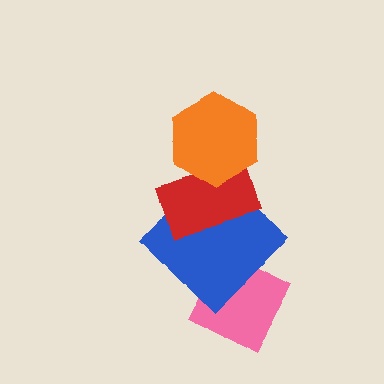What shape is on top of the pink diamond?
The blue diamond is on top of the pink diamond.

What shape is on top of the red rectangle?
The orange hexagon is on top of the red rectangle.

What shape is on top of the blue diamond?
The red rectangle is on top of the blue diamond.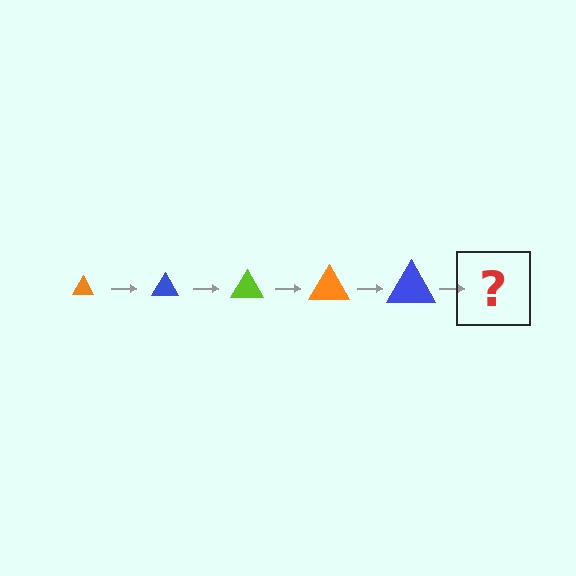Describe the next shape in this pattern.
It should be a lime triangle, larger than the previous one.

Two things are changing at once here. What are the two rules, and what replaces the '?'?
The two rules are that the triangle grows larger each step and the color cycles through orange, blue, and lime. The '?' should be a lime triangle, larger than the previous one.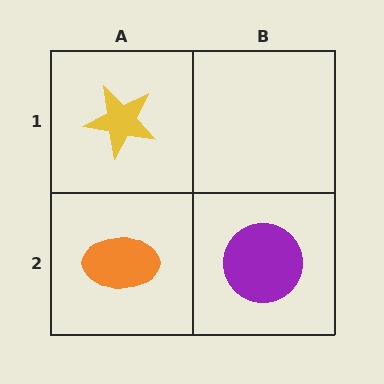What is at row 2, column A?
An orange ellipse.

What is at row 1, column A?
A yellow star.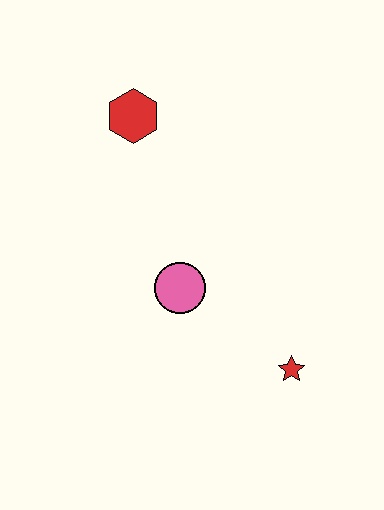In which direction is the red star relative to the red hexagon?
The red star is below the red hexagon.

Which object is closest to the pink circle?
The red star is closest to the pink circle.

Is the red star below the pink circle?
Yes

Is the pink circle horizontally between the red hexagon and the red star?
Yes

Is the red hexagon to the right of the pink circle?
No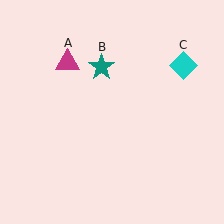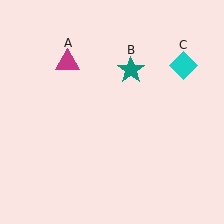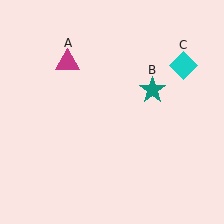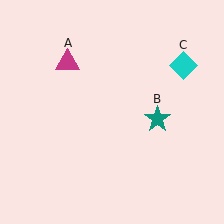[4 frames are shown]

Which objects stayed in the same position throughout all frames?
Magenta triangle (object A) and cyan diamond (object C) remained stationary.